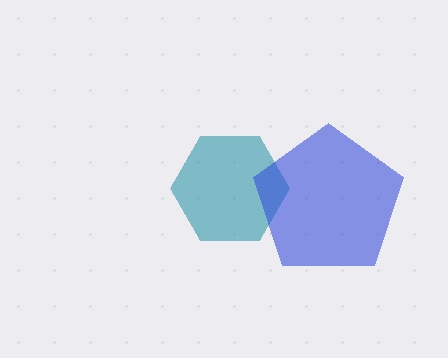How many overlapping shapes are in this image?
There are 2 overlapping shapes in the image.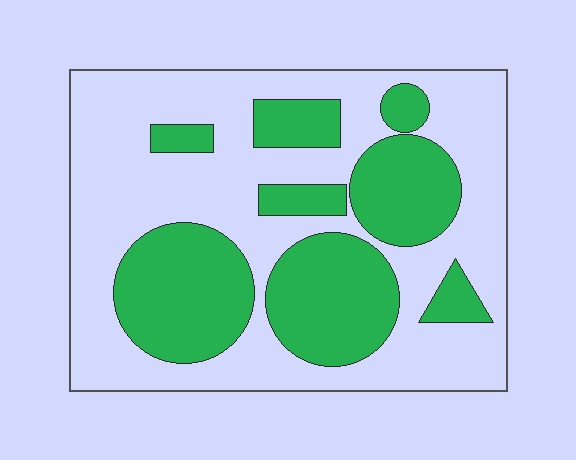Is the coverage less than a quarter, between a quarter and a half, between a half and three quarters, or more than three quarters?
Between a quarter and a half.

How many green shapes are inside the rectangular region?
8.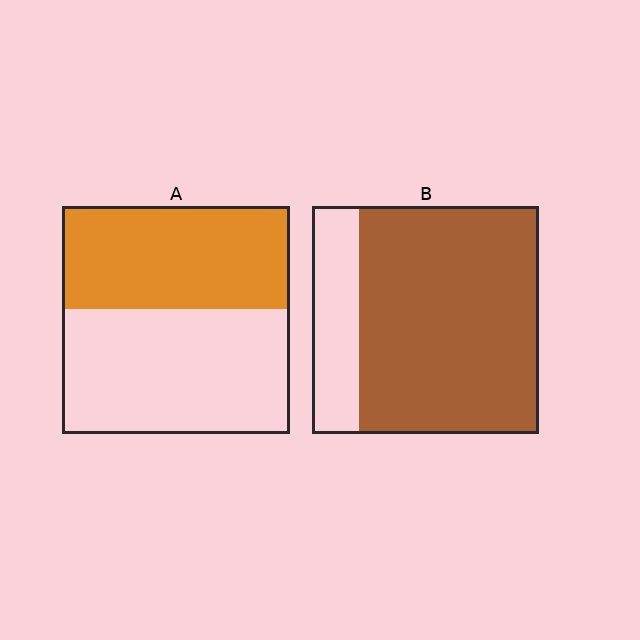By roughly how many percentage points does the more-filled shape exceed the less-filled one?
By roughly 35 percentage points (B over A).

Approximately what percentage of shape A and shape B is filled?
A is approximately 45% and B is approximately 80%.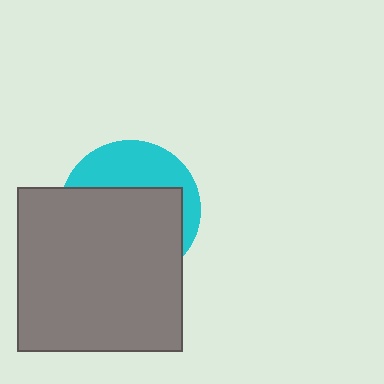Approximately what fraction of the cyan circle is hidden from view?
Roughly 64% of the cyan circle is hidden behind the gray rectangle.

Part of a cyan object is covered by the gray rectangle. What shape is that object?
It is a circle.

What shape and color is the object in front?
The object in front is a gray rectangle.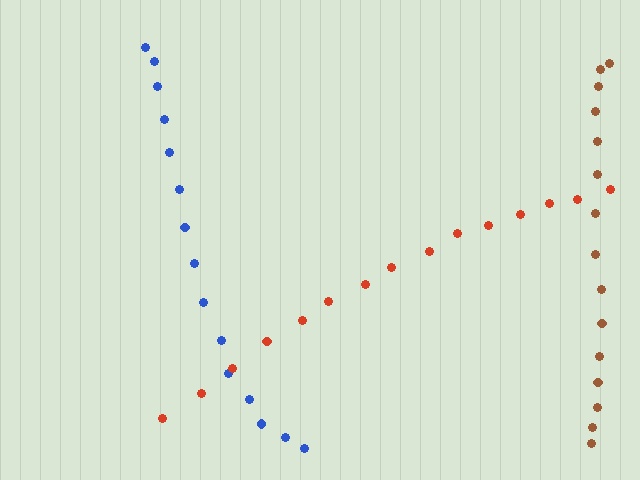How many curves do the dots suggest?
There are 3 distinct paths.